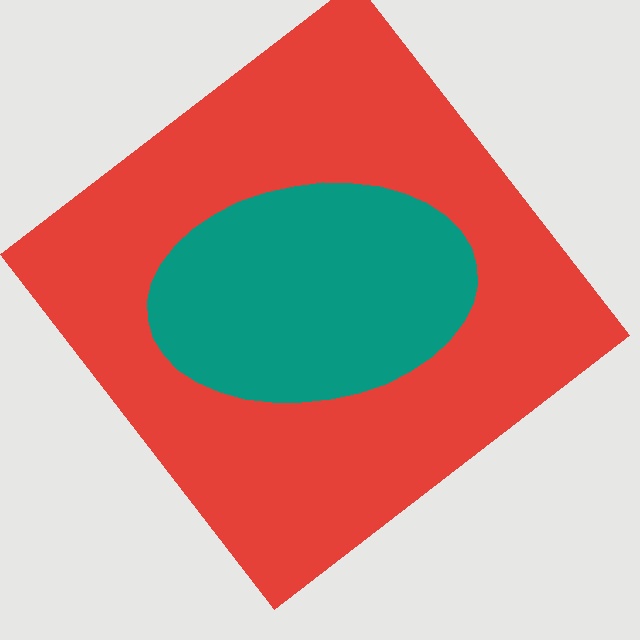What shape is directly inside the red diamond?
The teal ellipse.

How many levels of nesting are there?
2.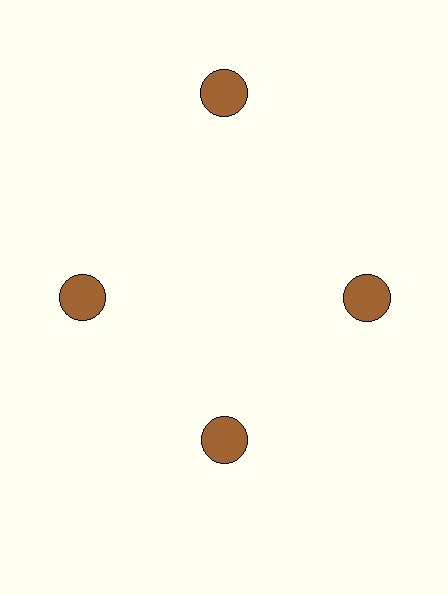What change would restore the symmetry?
The symmetry would be restored by moving it inward, back onto the ring so that all 4 circles sit at equal angles and equal distance from the center.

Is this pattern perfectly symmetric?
No. The 4 brown circles are arranged in a ring, but one element near the 12 o'clock position is pushed outward from the center, breaking the 4-fold rotational symmetry.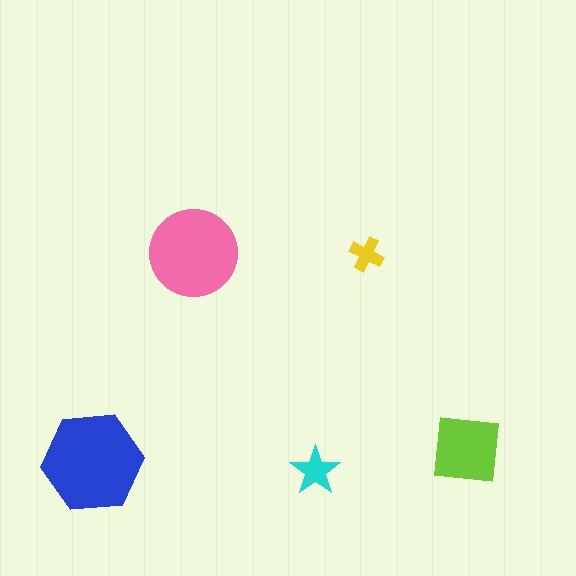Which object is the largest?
The blue hexagon.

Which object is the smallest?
The yellow cross.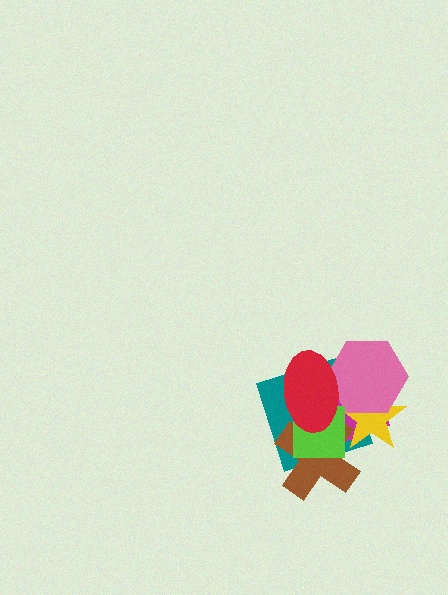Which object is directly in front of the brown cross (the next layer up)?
The lime square is directly in front of the brown cross.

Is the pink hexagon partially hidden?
Yes, it is partially covered by another shape.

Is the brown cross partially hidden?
Yes, it is partially covered by another shape.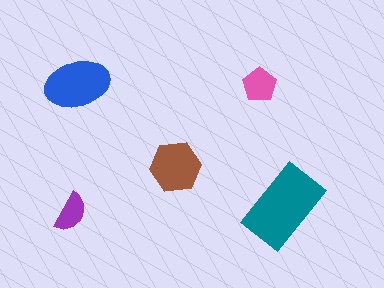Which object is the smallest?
The purple semicircle.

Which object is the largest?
The teal rectangle.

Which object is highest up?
The blue ellipse is topmost.